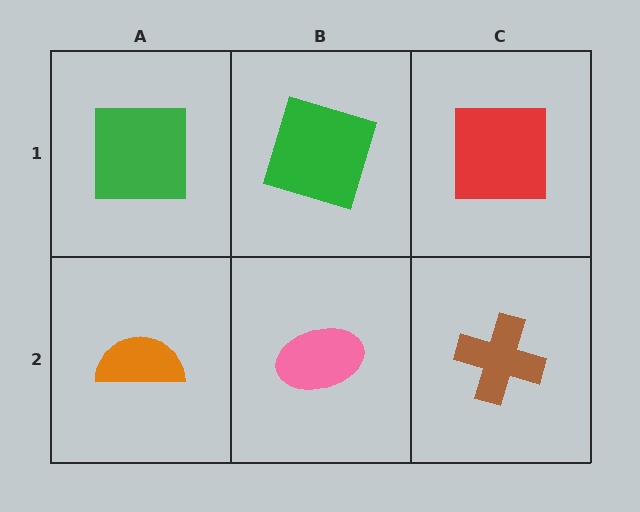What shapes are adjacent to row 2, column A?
A green square (row 1, column A), a pink ellipse (row 2, column B).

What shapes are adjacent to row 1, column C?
A brown cross (row 2, column C), a green square (row 1, column B).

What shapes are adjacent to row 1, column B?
A pink ellipse (row 2, column B), a green square (row 1, column A), a red square (row 1, column C).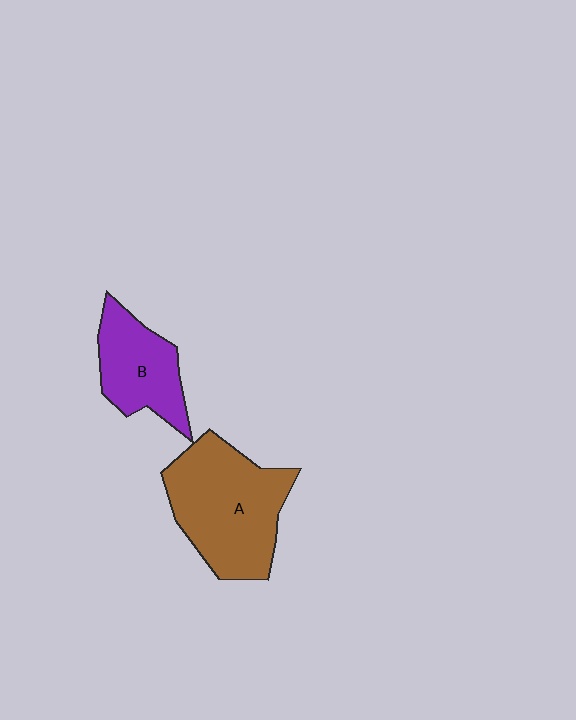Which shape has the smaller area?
Shape B (purple).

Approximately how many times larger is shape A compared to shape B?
Approximately 1.7 times.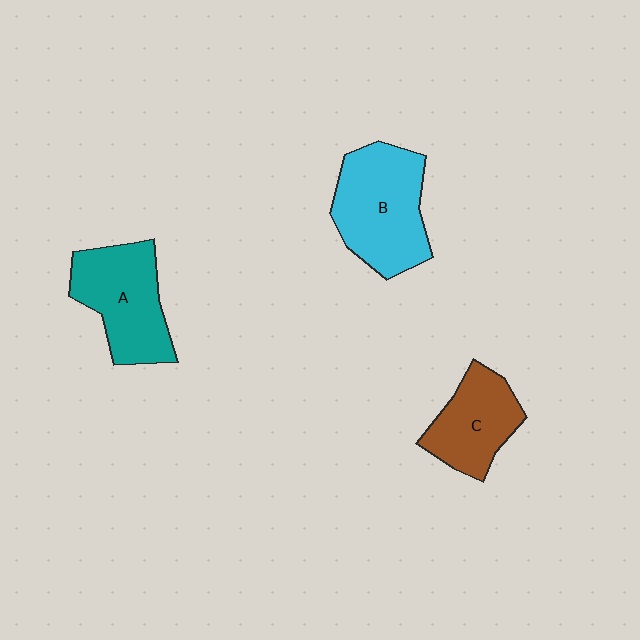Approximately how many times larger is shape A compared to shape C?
Approximately 1.3 times.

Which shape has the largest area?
Shape B (cyan).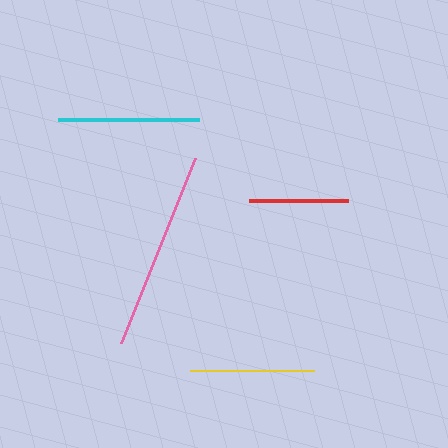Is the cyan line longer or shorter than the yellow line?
The cyan line is longer than the yellow line.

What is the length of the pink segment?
The pink segment is approximately 199 pixels long.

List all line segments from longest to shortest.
From longest to shortest: pink, cyan, yellow, red.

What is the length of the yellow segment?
The yellow segment is approximately 123 pixels long.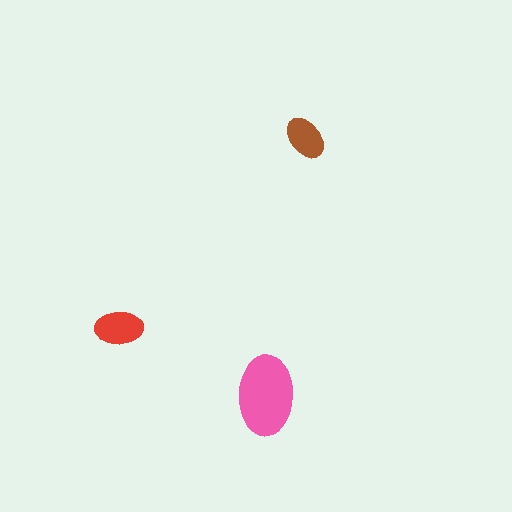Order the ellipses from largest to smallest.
the pink one, the red one, the brown one.